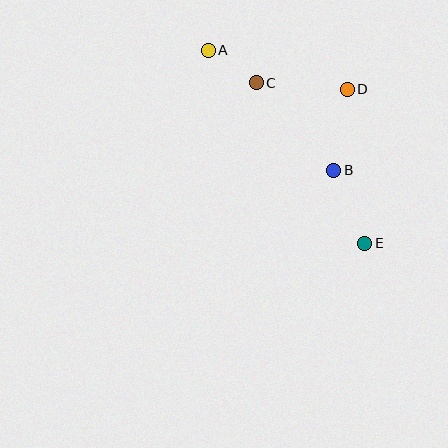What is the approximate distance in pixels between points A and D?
The distance between A and D is approximately 144 pixels.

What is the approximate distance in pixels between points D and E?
The distance between D and E is approximately 155 pixels.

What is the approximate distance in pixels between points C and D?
The distance between C and D is approximately 91 pixels.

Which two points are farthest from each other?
Points A and E are farthest from each other.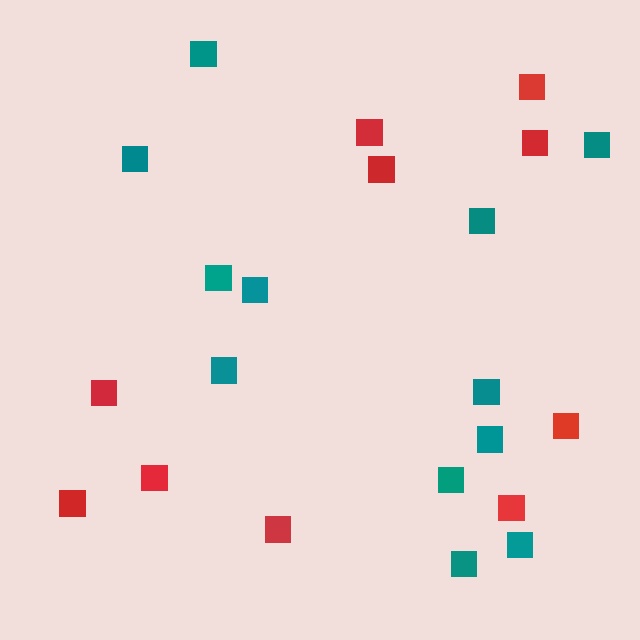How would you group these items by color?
There are 2 groups: one group of teal squares (12) and one group of red squares (10).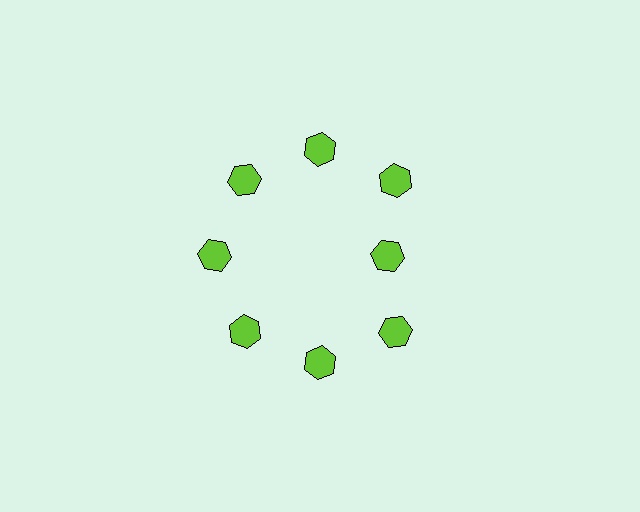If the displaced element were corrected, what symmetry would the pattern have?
It would have 8-fold rotational symmetry — the pattern would map onto itself every 45 degrees.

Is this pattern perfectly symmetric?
No. The 8 lime hexagons are arranged in a ring, but one element near the 3 o'clock position is pulled inward toward the center, breaking the 8-fold rotational symmetry.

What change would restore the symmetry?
The symmetry would be restored by moving it outward, back onto the ring so that all 8 hexagons sit at equal angles and equal distance from the center.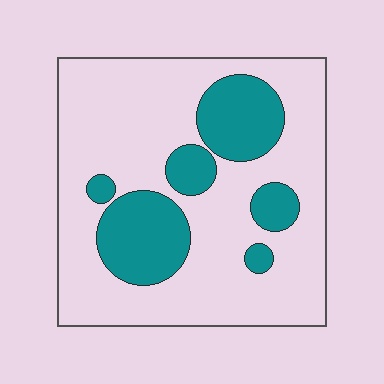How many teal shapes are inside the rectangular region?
6.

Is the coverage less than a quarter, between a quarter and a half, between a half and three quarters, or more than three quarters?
Between a quarter and a half.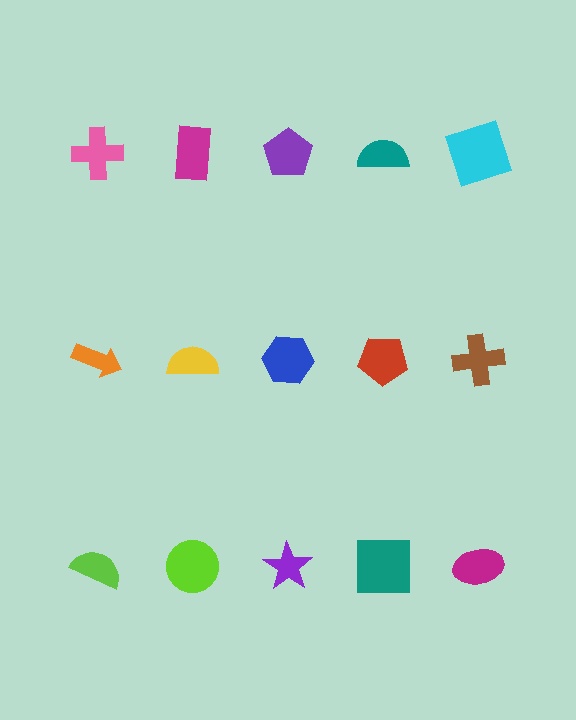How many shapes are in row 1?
5 shapes.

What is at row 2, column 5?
A brown cross.